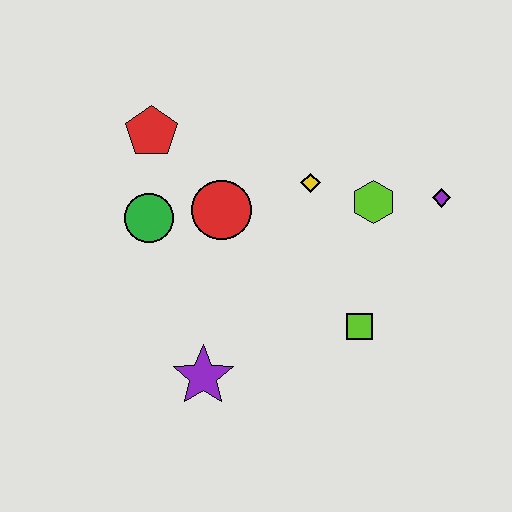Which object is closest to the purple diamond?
The lime hexagon is closest to the purple diamond.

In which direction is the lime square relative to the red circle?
The lime square is to the right of the red circle.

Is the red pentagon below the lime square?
No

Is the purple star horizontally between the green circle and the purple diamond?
Yes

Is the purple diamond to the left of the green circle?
No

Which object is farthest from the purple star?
The purple diamond is farthest from the purple star.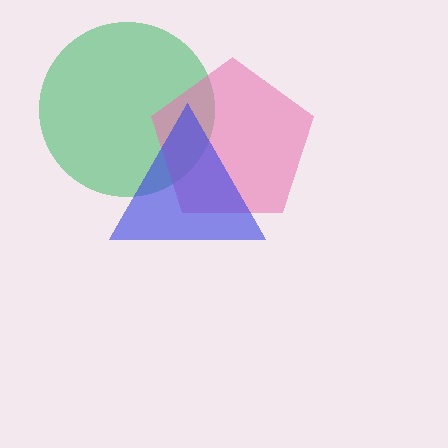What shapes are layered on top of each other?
The layered shapes are: a green circle, a pink pentagon, a blue triangle.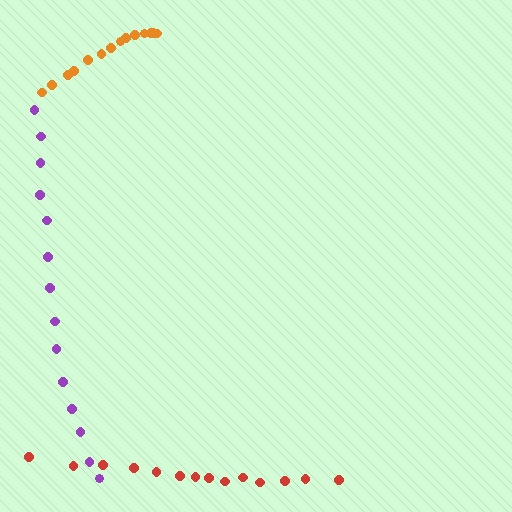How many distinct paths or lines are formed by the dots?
There are 3 distinct paths.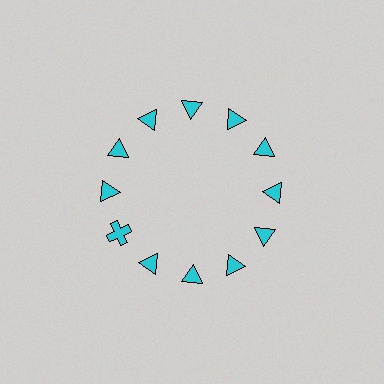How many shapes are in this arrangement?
There are 12 shapes arranged in a ring pattern.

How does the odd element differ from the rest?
It has a different shape: cross instead of triangle.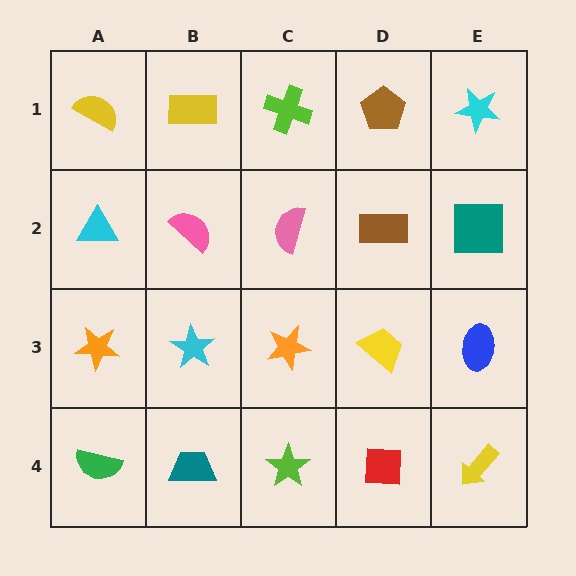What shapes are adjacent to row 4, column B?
A cyan star (row 3, column B), a green semicircle (row 4, column A), a lime star (row 4, column C).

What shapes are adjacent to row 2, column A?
A yellow semicircle (row 1, column A), an orange star (row 3, column A), a pink semicircle (row 2, column B).